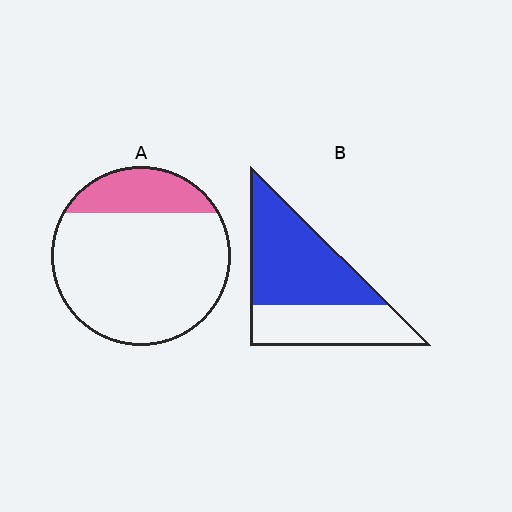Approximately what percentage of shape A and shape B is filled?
A is approximately 20% and B is approximately 60%.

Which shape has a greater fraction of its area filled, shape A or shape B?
Shape B.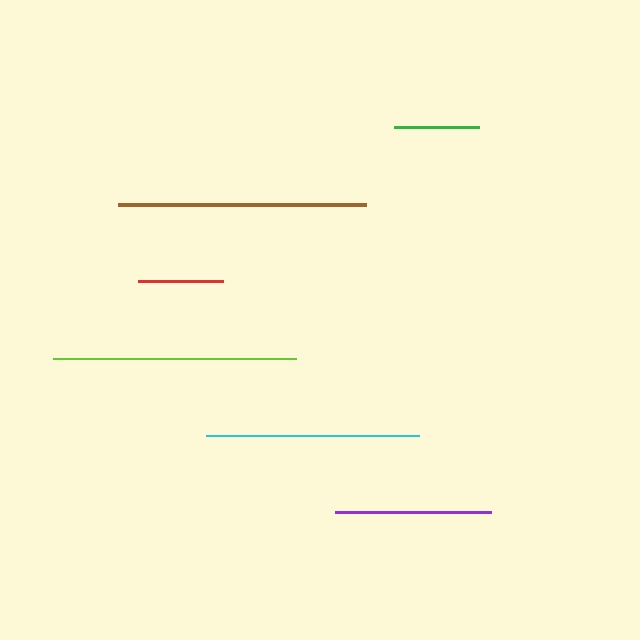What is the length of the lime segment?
The lime segment is approximately 244 pixels long.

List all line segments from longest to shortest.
From longest to shortest: brown, lime, cyan, purple, red, green.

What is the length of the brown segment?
The brown segment is approximately 248 pixels long.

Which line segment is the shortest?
The green line is the shortest at approximately 85 pixels.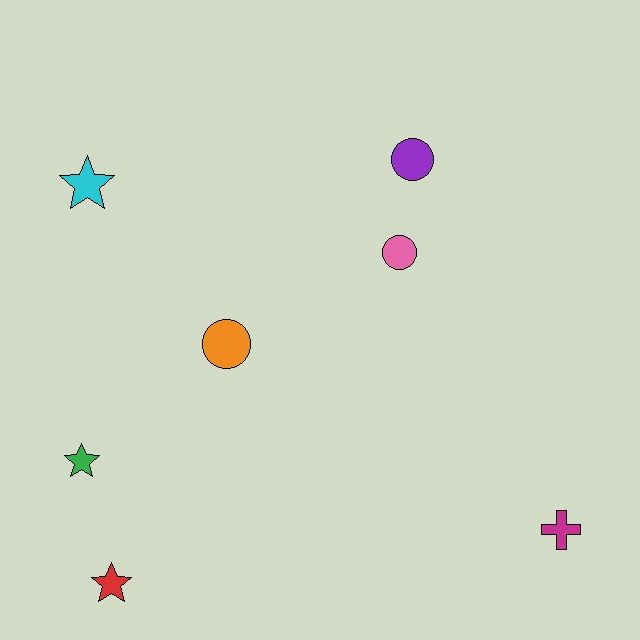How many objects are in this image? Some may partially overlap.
There are 7 objects.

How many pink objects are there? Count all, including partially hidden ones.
There is 1 pink object.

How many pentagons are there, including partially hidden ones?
There are no pentagons.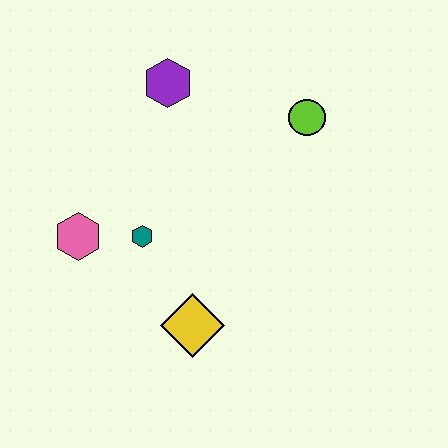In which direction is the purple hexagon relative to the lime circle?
The purple hexagon is to the left of the lime circle.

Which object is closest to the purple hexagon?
The lime circle is closest to the purple hexagon.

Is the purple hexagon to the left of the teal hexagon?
No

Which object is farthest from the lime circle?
The pink hexagon is farthest from the lime circle.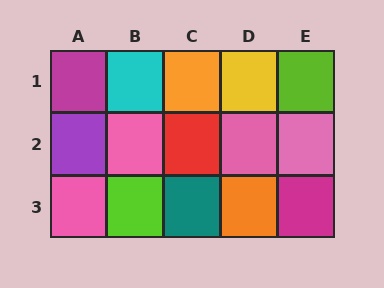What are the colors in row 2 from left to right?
Purple, pink, red, pink, pink.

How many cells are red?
1 cell is red.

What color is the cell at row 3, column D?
Orange.